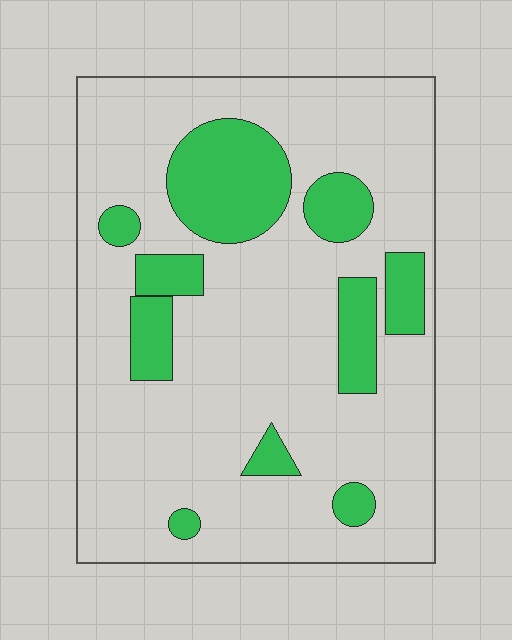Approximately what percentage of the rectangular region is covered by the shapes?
Approximately 20%.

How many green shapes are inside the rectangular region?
10.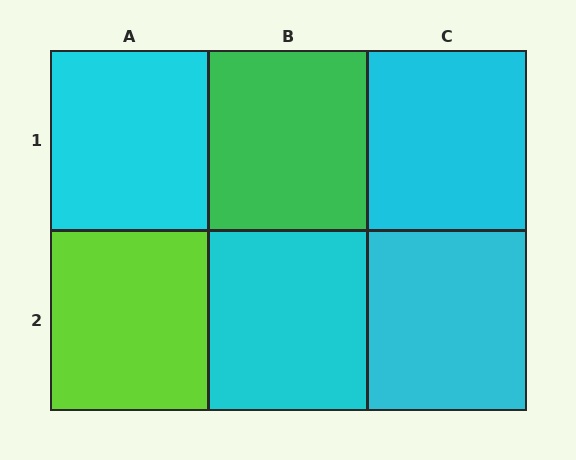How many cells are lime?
1 cell is lime.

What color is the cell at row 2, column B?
Cyan.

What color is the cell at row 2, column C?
Cyan.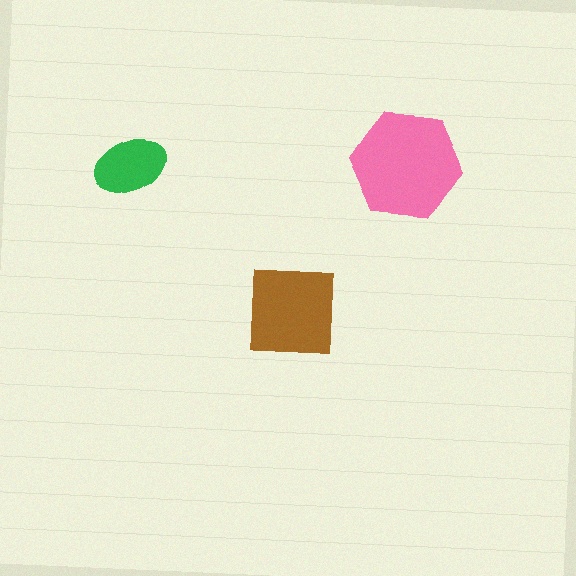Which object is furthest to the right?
The pink hexagon is rightmost.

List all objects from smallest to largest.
The green ellipse, the brown square, the pink hexagon.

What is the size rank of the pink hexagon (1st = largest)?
1st.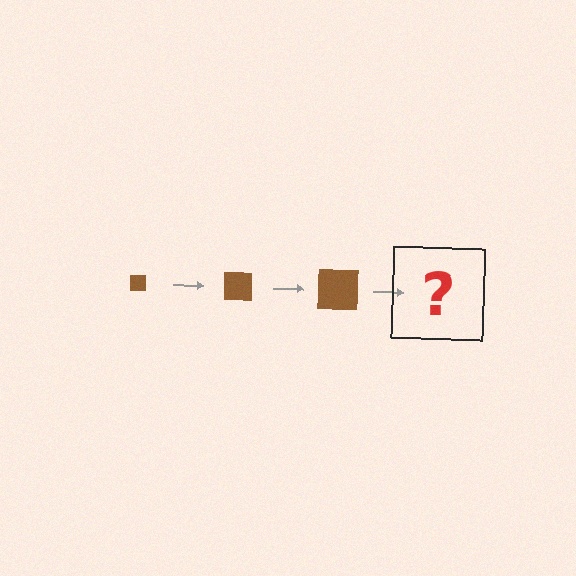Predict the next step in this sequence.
The next step is a brown square, larger than the previous one.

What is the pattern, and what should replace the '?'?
The pattern is that the square gets progressively larger each step. The '?' should be a brown square, larger than the previous one.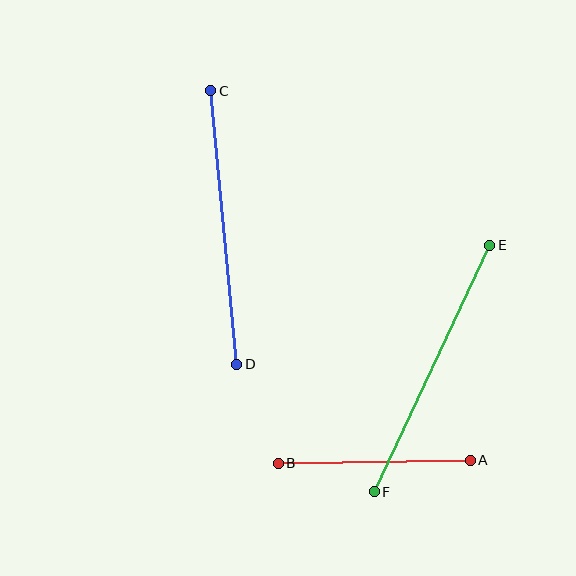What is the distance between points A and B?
The distance is approximately 192 pixels.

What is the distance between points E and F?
The distance is approximately 272 pixels.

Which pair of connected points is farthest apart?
Points C and D are farthest apart.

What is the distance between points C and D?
The distance is approximately 275 pixels.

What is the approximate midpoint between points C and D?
The midpoint is at approximately (224, 227) pixels.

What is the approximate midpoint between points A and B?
The midpoint is at approximately (374, 462) pixels.